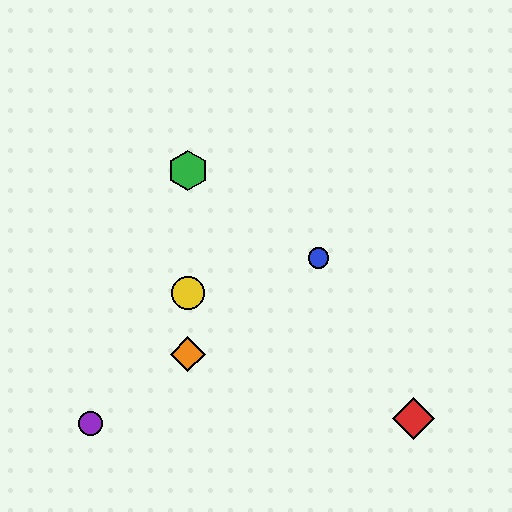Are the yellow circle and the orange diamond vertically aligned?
Yes, both are at x≈188.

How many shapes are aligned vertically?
3 shapes (the green hexagon, the yellow circle, the orange diamond) are aligned vertically.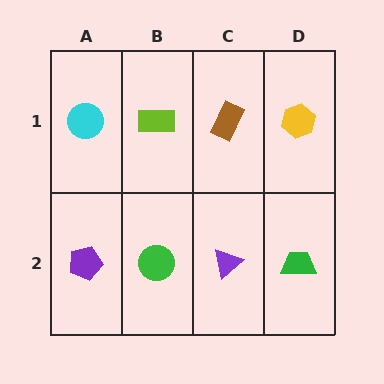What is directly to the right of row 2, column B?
A purple triangle.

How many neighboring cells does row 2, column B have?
3.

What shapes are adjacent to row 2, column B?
A lime rectangle (row 1, column B), a purple pentagon (row 2, column A), a purple triangle (row 2, column C).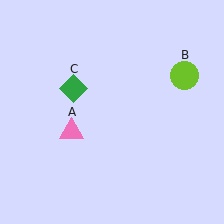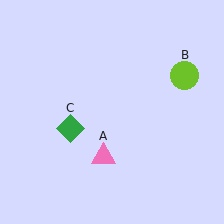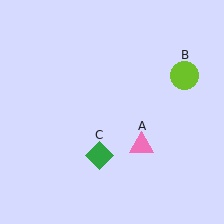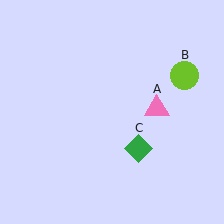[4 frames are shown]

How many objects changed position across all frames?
2 objects changed position: pink triangle (object A), green diamond (object C).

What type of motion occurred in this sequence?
The pink triangle (object A), green diamond (object C) rotated counterclockwise around the center of the scene.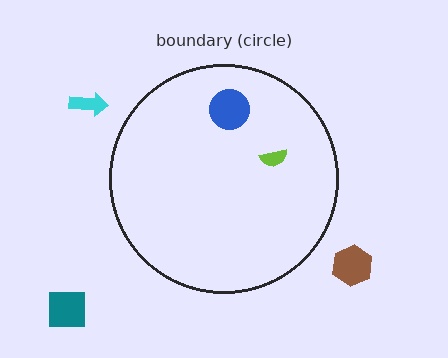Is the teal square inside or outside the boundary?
Outside.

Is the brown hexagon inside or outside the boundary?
Outside.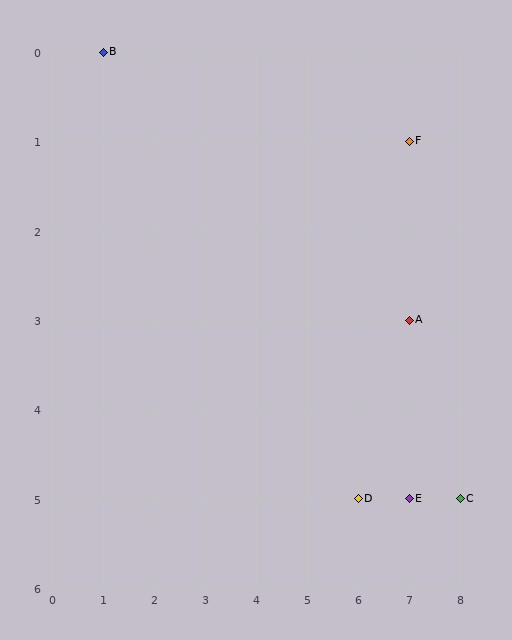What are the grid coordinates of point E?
Point E is at grid coordinates (7, 5).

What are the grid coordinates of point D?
Point D is at grid coordinates (6, 5).